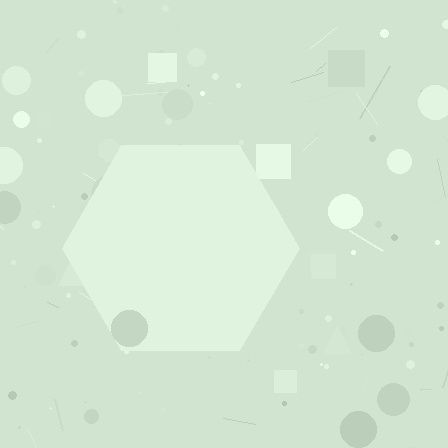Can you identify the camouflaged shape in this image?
The camouflaged shape is a hexagon.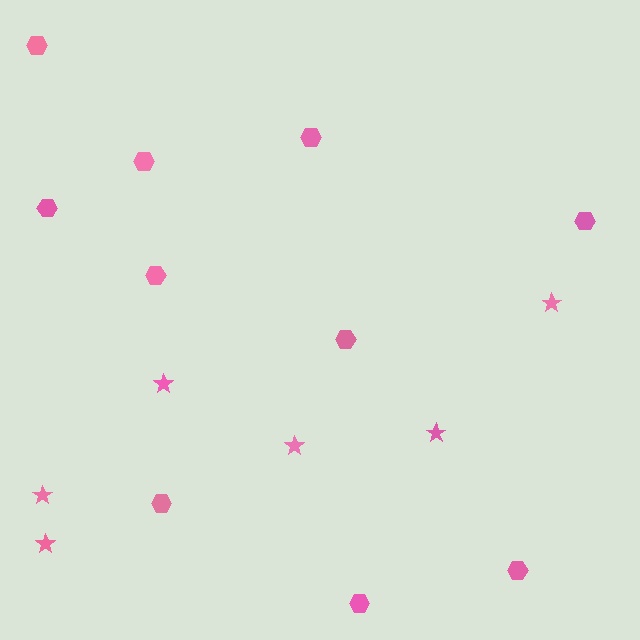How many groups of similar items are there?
There are 2 groups: one group of stars (6) and one group of hexagons (10).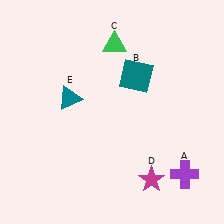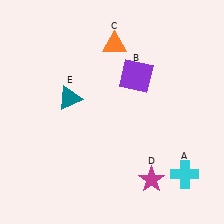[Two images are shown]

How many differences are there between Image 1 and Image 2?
There are 3 differences between the two images.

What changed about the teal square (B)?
In Image 1, B is teal. In Image 2, it changed to purple.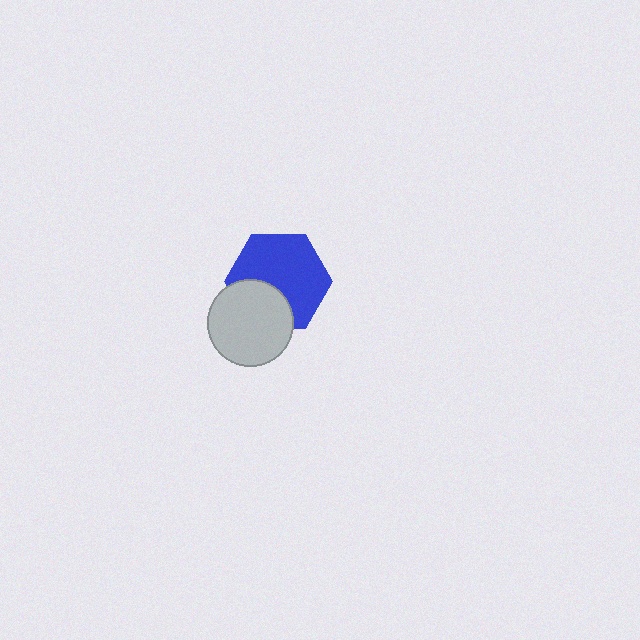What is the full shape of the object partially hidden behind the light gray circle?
The partially hidden object is a blue hexagon.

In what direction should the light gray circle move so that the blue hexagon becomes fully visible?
The light gray circle should move down. That is the shortest direction to clear the overlap and leave the blue hexagon fully visible.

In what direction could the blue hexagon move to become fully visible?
The blue hexagon could move up. That would shift it out from behind the light gray circle entirely.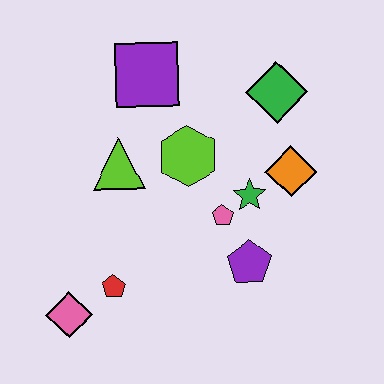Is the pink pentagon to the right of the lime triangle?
Yes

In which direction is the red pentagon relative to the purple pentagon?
The red pentagon is to the left of the purple pentagon.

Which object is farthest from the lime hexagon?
The pink diamond is farthest from the lime hexagon.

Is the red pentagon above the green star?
No